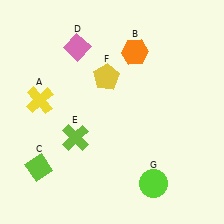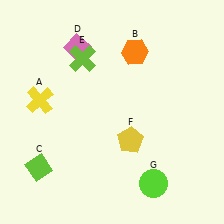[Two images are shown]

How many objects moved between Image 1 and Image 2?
2 objects moved between the two images.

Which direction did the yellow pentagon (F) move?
The yellow pentagon (F) moved down.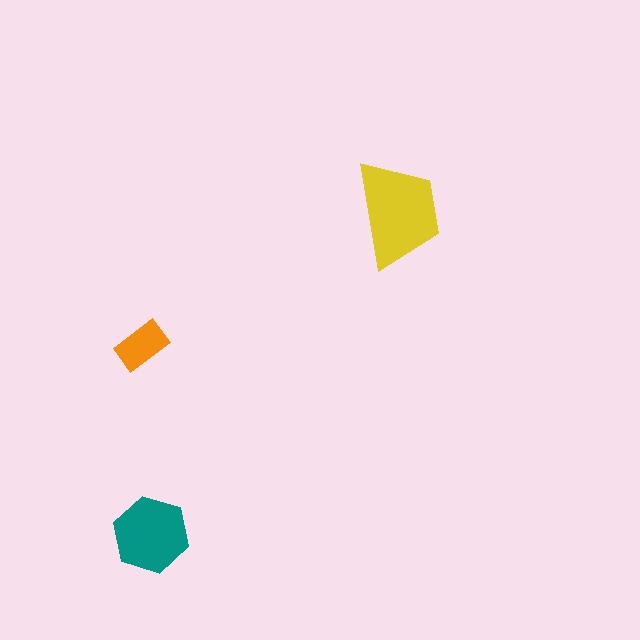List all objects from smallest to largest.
The orange rectangle, the teal hexagon, the yellow trapezoid.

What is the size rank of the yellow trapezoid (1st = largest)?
1st.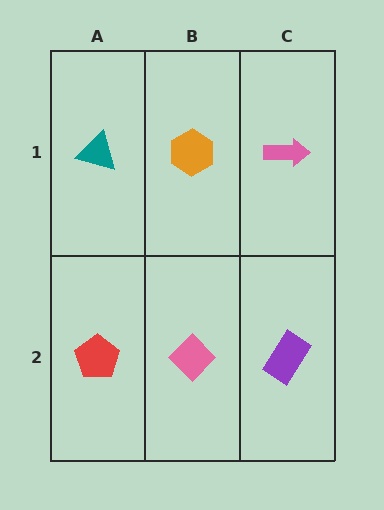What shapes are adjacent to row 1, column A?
A red pentagon (row 2, column A), an orange hexagon (row 1, column B).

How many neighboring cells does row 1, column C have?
2.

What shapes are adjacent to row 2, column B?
An orange hexagon (row 1, column B), a red pentagon (row 2, column A), a purple rectangle (row 2, column C).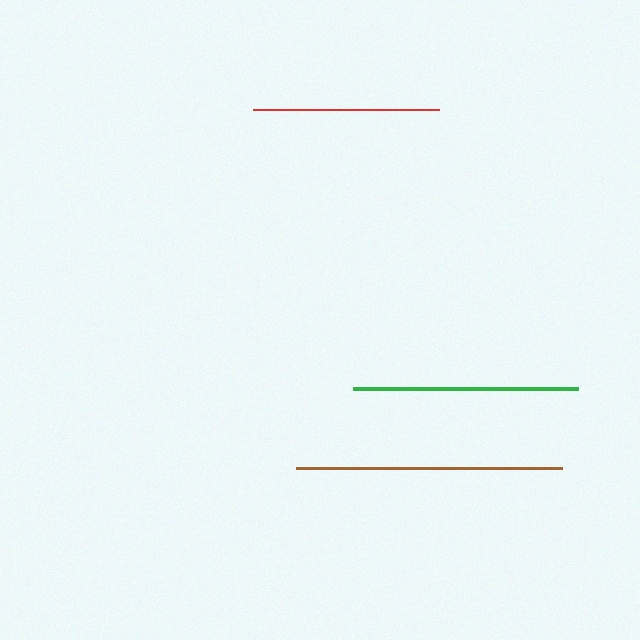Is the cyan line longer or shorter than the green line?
The green line is longer than the cyan line.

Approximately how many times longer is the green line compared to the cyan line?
The green line is approximately 1.6 times the length of the cyan line.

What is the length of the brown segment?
The brown segment is approximately 266 pixels long.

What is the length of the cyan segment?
The cyan segment is approximately 137 pixels long.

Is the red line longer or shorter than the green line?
The green line is longer than the red line.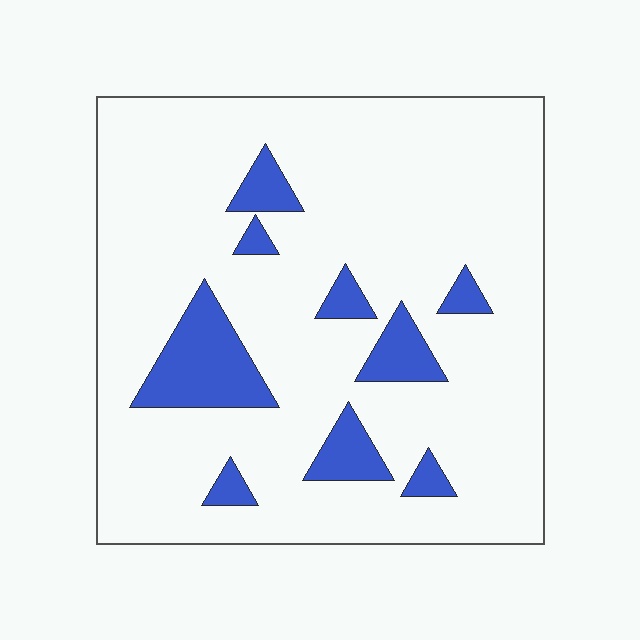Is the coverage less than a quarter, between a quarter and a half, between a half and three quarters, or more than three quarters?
Less than a quarter.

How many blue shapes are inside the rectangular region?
9.